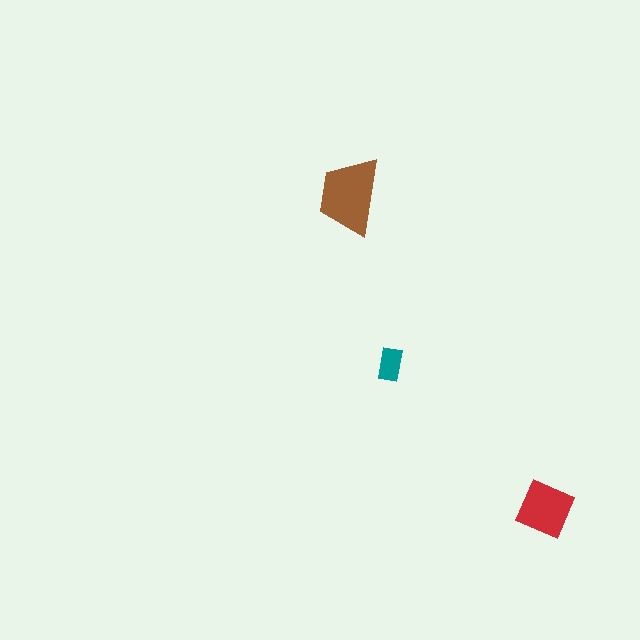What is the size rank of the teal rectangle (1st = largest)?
3rd.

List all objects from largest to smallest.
The brown trapezoid, the red diamond, the teal rectangle.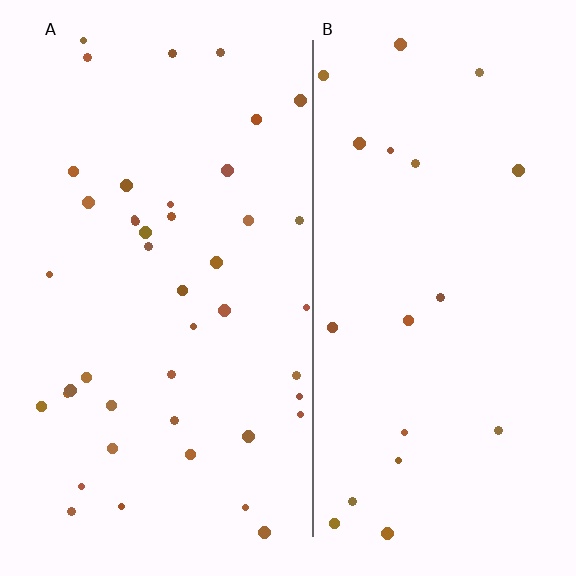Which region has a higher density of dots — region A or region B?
A (the left).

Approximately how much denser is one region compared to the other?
Approximately 2.1× — region A over region B.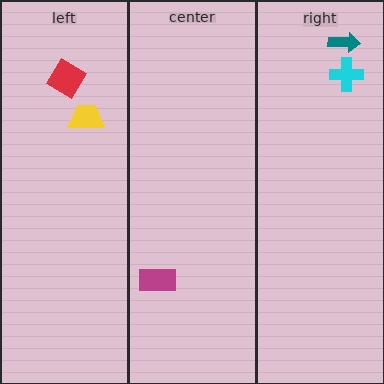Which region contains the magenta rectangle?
The center region.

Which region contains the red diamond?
The left region.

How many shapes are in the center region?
1.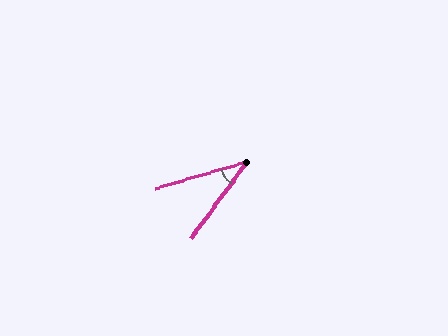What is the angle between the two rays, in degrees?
Approximately 37 degrees.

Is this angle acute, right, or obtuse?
It is acute.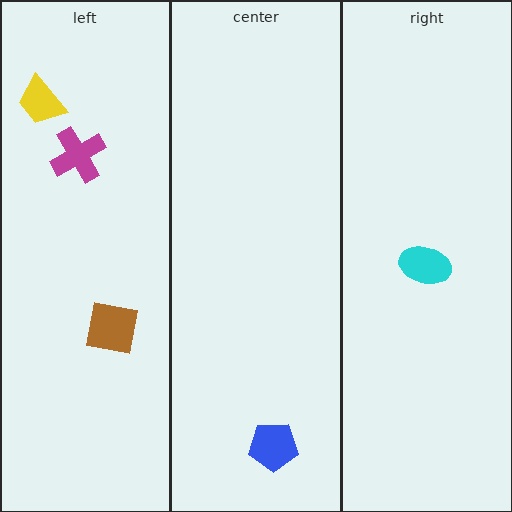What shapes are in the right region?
The cyan ellipse.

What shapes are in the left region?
The magenta cross, the yellow trapezoid, the brown square.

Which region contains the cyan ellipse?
The right region.